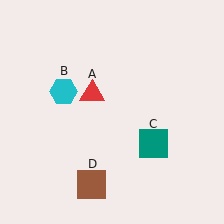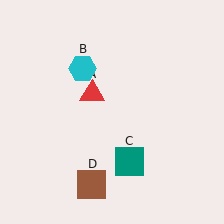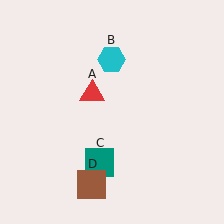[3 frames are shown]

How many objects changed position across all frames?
2 objects changed position: cyan hexagon (object B), teal square (object C).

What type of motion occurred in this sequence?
The cyan hexagon (object B), teal square (object C) rotated clockwise around the center of the scene.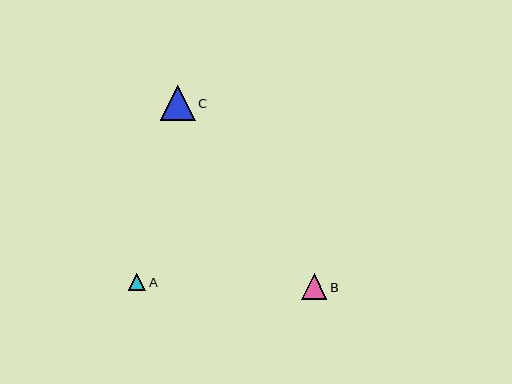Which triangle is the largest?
Triangle C is the largest with a size of approximately 35 pixels.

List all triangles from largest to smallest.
From largest to smallest: C, B, A.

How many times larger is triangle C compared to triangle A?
Triangle C is approximately 2.0 times the size of triangle A.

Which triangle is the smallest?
Triangle A is the smallest with a size of approximately 18 pixels.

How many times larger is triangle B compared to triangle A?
Triangle B is approximately 1.4 times the size of triangle A.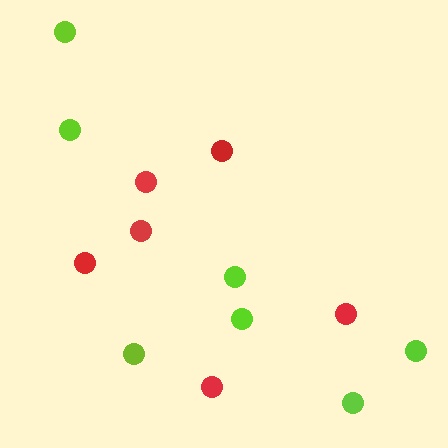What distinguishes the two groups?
There are 2 groups: one group of red circles (6) and one group of lime circles (7).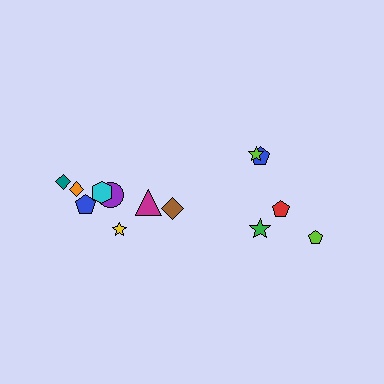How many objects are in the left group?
There are 8 objects.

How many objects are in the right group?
There are 5 objects.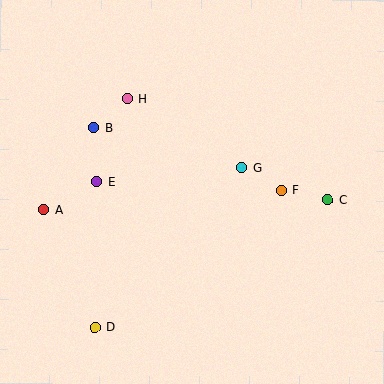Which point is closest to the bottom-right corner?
Point C is closest to the bottom-right corner.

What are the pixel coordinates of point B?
Point B is at (94, 127).